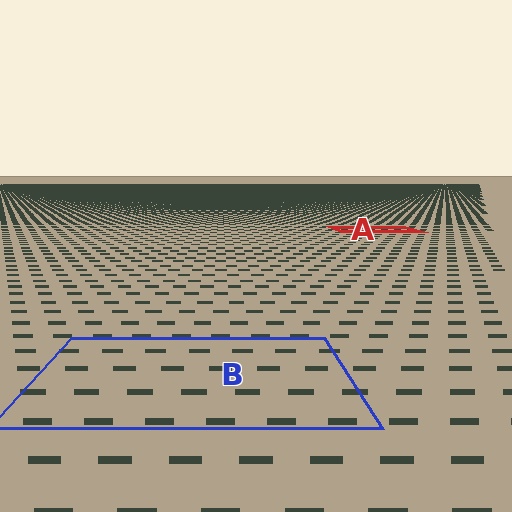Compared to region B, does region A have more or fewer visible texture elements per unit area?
Region A has more texture elements per unit area — they are packed more densely because it is farther away.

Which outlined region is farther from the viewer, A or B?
Region A is farther from the viewer — the texture elements inside it appear smaller and more densely packed.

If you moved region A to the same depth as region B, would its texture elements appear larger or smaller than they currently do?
They would appear larger. At a closer depth, the same texture elements are projected at a bigger on-screen size.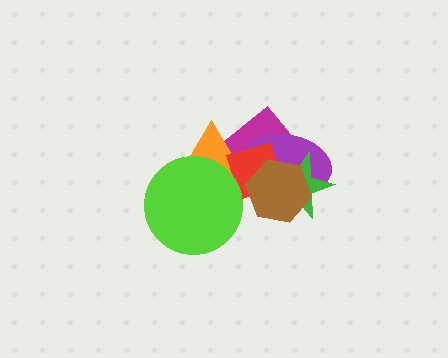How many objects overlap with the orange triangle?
4 objects overlap with the orange triangle.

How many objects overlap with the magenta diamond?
6 objects overlap with the magenta diamond.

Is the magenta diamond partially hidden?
Yes, it is partially covered by another shape.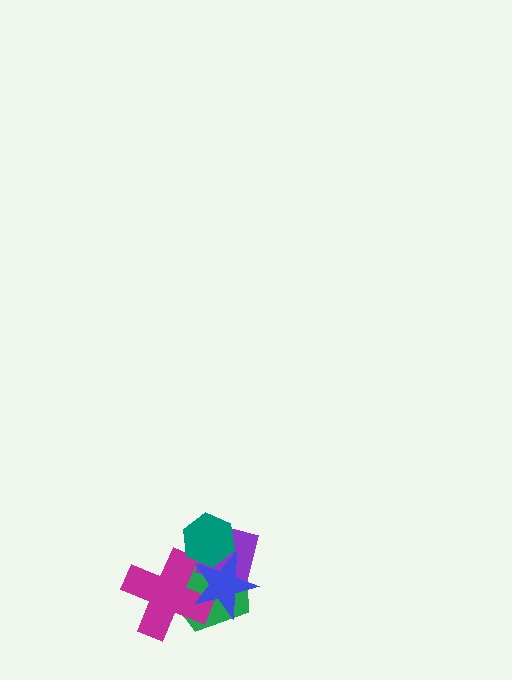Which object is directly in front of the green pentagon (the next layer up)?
The purple square is directly in front of the green pentagon.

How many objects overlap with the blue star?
4 objects overlap with the blue star.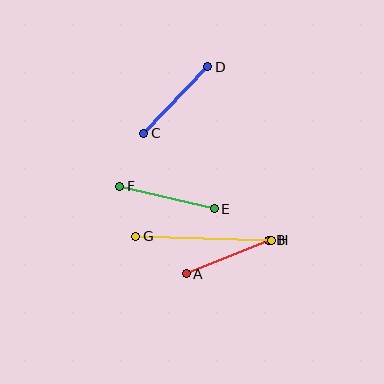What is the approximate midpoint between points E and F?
The midpoint is at approximately (167, 197) pixels.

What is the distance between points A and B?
The distance is approximately 89 pixels.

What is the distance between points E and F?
The distance is approximately 97 pixels.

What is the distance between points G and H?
The distance is approximately 136 pixels.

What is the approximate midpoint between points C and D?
The midpoint is at approximately (176, 100) pixels.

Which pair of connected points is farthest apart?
Points G and H are farthest apart.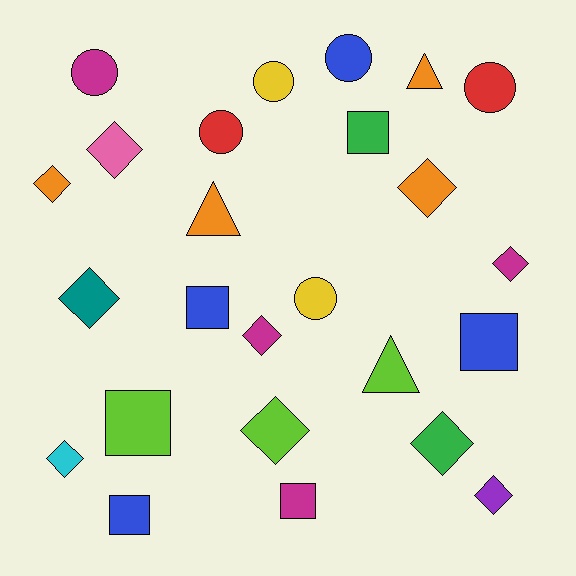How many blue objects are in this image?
There are 4 blue objects.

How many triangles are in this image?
There are 3 triangles.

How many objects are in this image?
There are 25 objects.